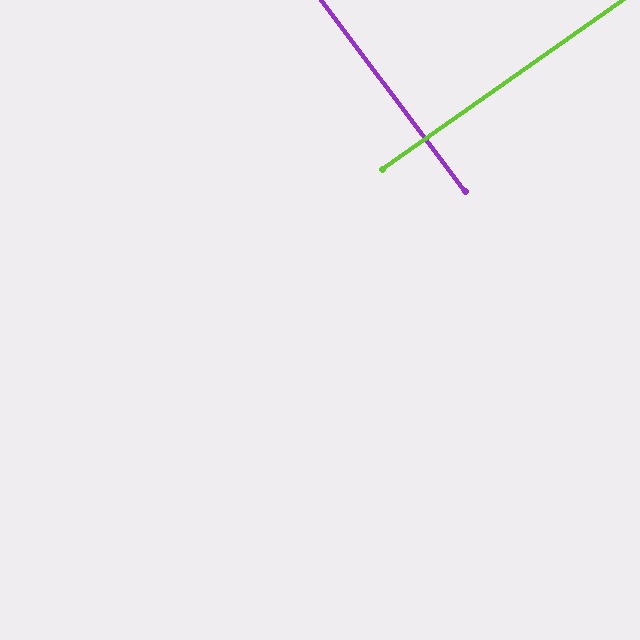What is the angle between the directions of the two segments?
Approximately 88 degrees.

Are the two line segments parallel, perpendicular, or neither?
Perpendicular — they meet at approximately 88°.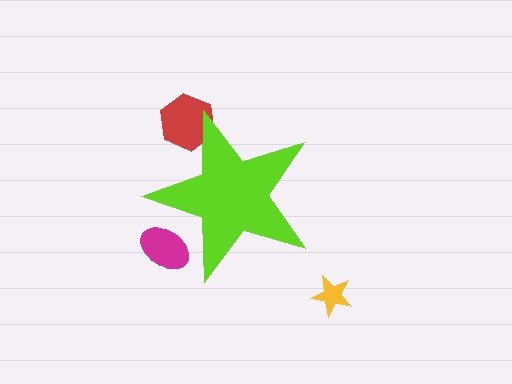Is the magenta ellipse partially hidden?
Yes, the magenta ellipse is partially hidden behind the lime star.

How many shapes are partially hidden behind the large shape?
2 shapes are partially hidden.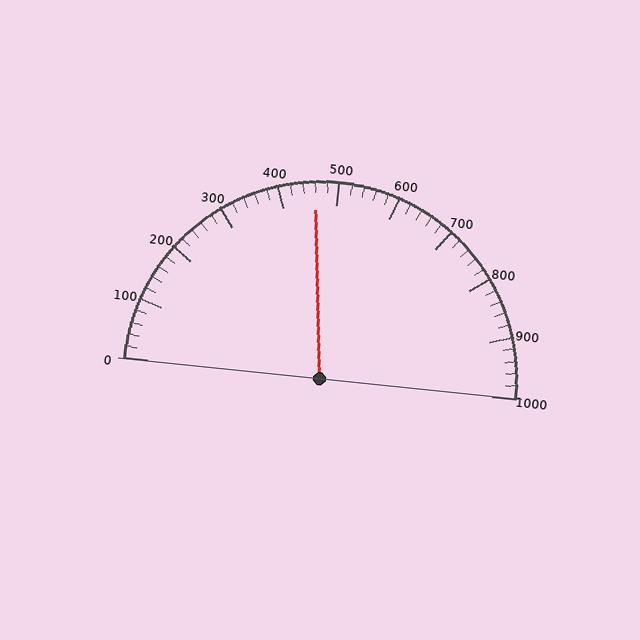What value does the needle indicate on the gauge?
The needle indicates approximately 460.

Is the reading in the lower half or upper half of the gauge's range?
The reading is in the lower half of the range (0 to 1000).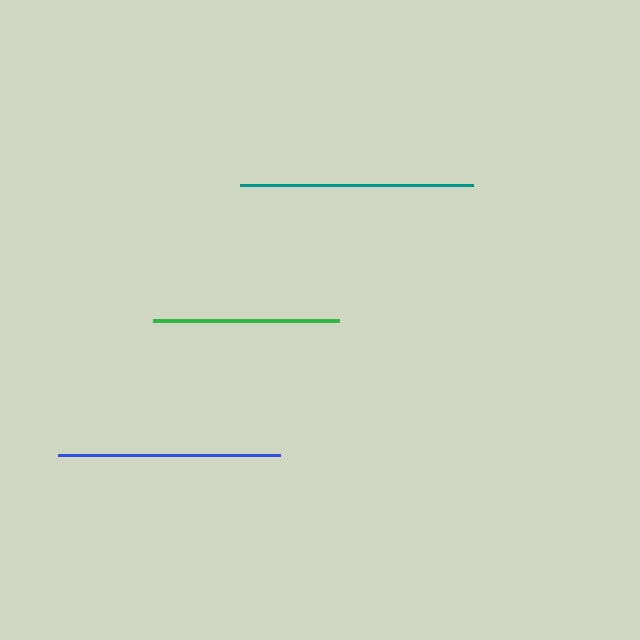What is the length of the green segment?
The green segment is approximately 186 pixels long.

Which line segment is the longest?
The teal line is the longest at approximately 234 pixels.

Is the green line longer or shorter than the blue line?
The blue line is longer than the green line.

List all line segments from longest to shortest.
From longest to shortest: teal, blue, green.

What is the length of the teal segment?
The teal segment is approximately 234 pixels long.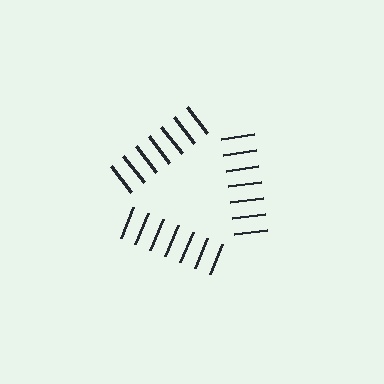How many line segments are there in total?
21 — 7 along each of the 3 edges.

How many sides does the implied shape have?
3 sides — the line-ends trace a triangle.